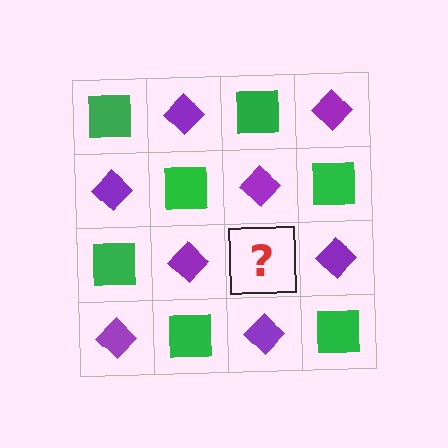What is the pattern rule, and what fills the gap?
The rule is that it alternates green square and purple diamond in a checkerboard pattern. The gap should be filled with a green square.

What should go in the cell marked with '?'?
The missing cell should contain a green square.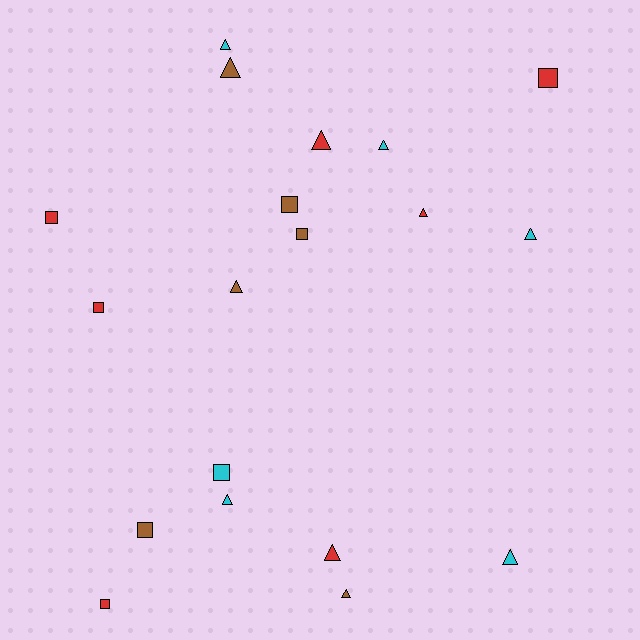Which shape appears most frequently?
Triangle, with 11 objects.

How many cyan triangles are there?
There are 5 cyan triangles.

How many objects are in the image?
There are 19 objects.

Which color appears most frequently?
Red, with 7 objects.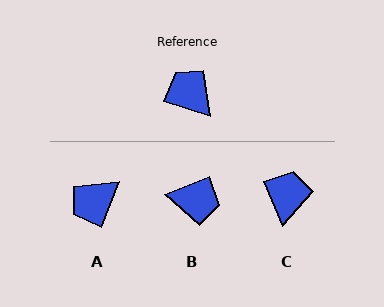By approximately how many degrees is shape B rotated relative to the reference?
Approximately 139 degrees clockwise.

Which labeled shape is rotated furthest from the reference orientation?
B, about 139 degrees away.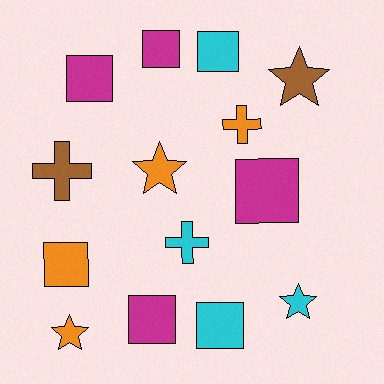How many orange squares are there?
There is 1 orange square.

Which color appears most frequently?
Orange, with 4 objects.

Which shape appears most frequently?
Square, with 7 objects.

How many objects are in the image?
There are 14 objects.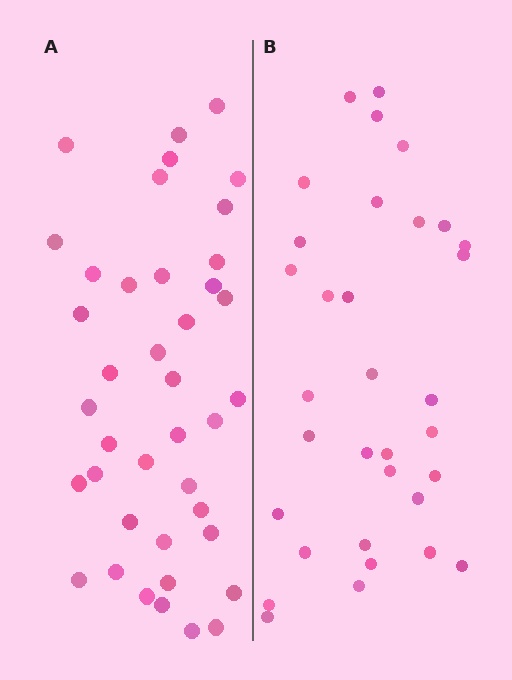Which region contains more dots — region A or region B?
Region A (the left region) has more dots.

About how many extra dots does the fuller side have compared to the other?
Region A has roughly 8 or so more dots than region B.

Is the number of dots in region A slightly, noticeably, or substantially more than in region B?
Region A has only slightly more — the two regions are fairly close. The ratio is roughly 1.2 to 1.